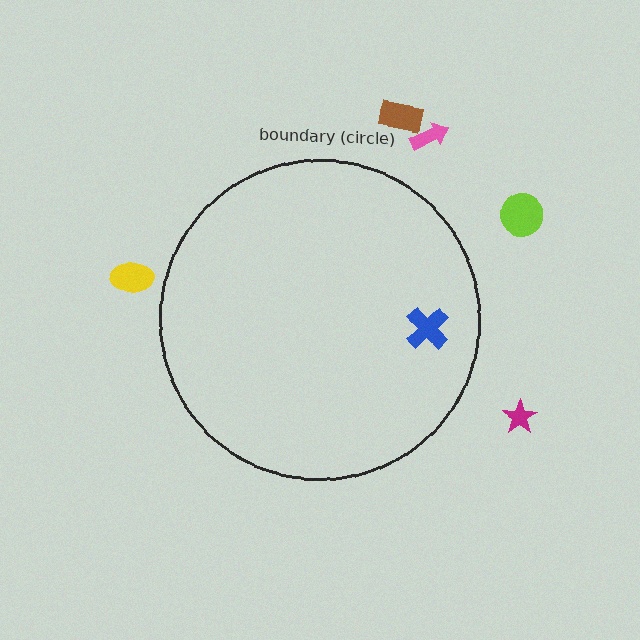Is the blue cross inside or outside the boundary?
Inside.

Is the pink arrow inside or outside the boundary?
Outside.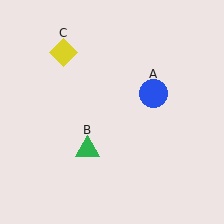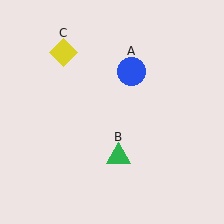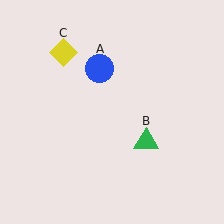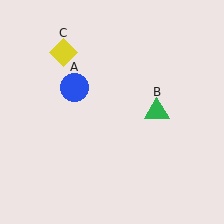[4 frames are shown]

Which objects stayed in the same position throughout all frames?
Yellow diamond (object C) remained stationary.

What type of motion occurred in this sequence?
The blue circle (object A), green triangle (object B) rotated counterclockwise around the center of the scene.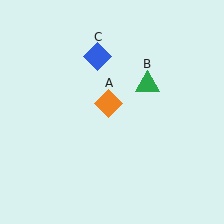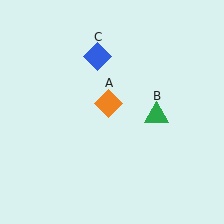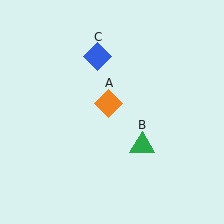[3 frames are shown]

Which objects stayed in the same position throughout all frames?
Orange diamond (object A) and blue diamond (object C) remained stationary.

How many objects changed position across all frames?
1 object changed position: green triangle (object B).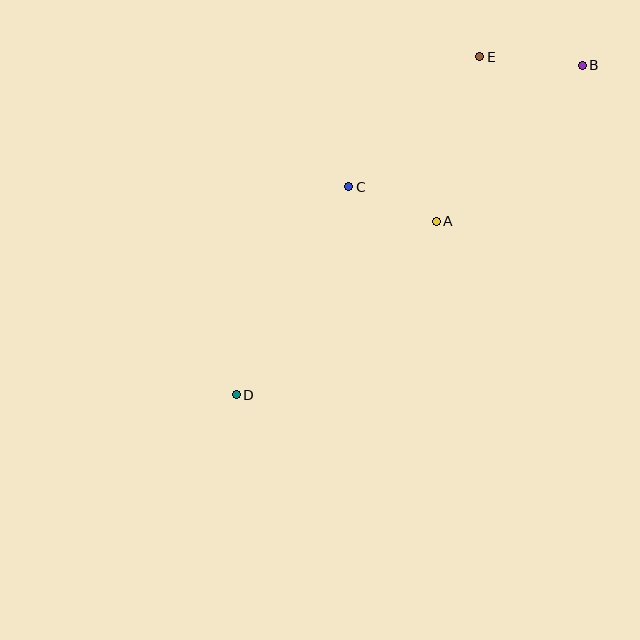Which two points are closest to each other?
Points A and C are closest to each other.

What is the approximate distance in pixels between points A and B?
The distance between A and B is approximately 214 pixels.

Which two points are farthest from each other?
Points B and D are farthest from each other.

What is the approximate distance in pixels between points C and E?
The distance between C and E is approximately 185 pixels.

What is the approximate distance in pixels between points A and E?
The distance between A and E is approximately 170 pixels.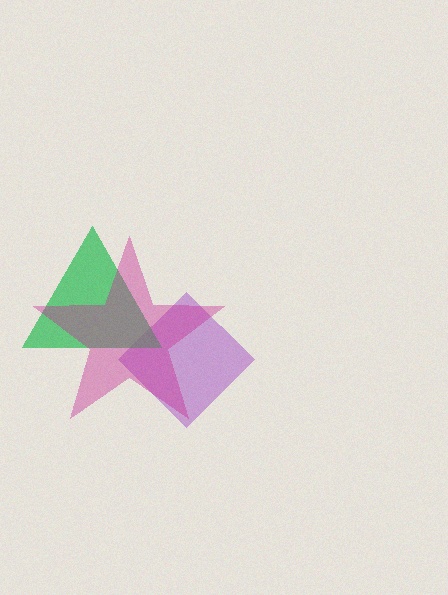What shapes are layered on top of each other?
The layered shapes are: a purple diamond, a green triangle, a magenta star.